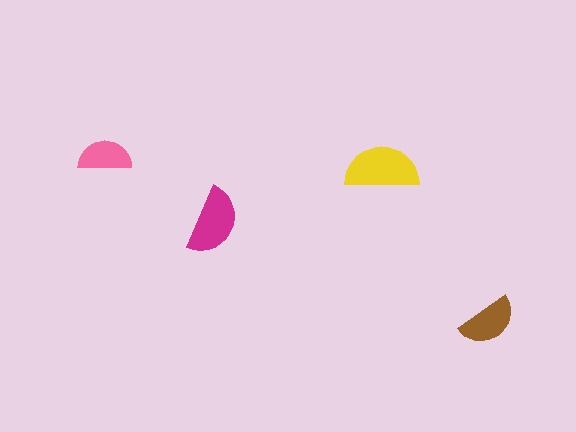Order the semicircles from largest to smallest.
the yellow one, the magenta one, the brown one, the pink one.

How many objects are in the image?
There are 4 objects in the image.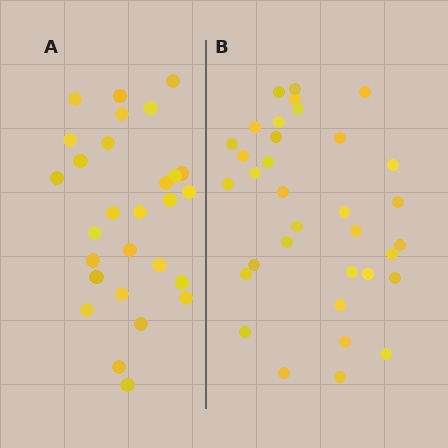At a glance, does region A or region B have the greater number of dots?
Region B (the right region) has more dots.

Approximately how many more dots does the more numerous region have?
Region B has about 6 more dots than region A.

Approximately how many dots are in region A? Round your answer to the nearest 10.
About 30 dots. (The exact count is 28, which rounds to 30.)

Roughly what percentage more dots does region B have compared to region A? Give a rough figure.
About 20% more.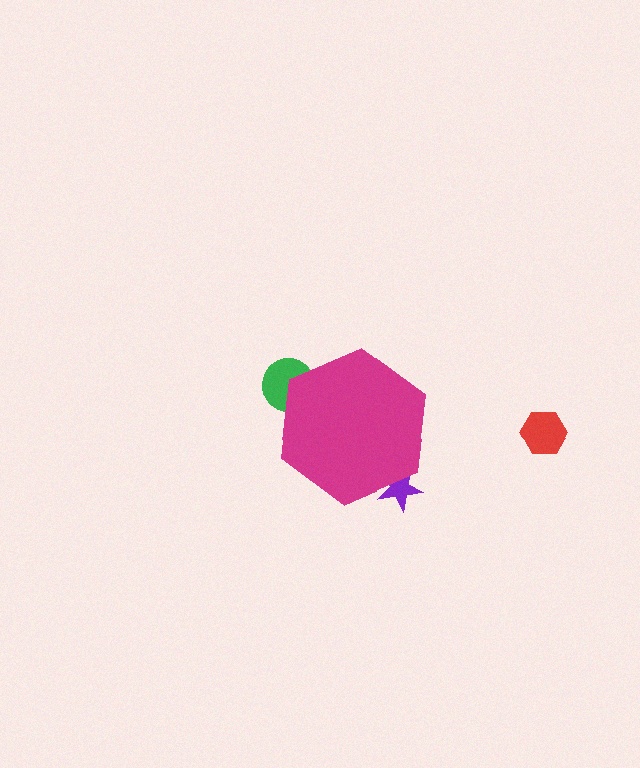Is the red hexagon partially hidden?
No, the red hexagon is fully visible.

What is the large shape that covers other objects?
A magenta hexagon.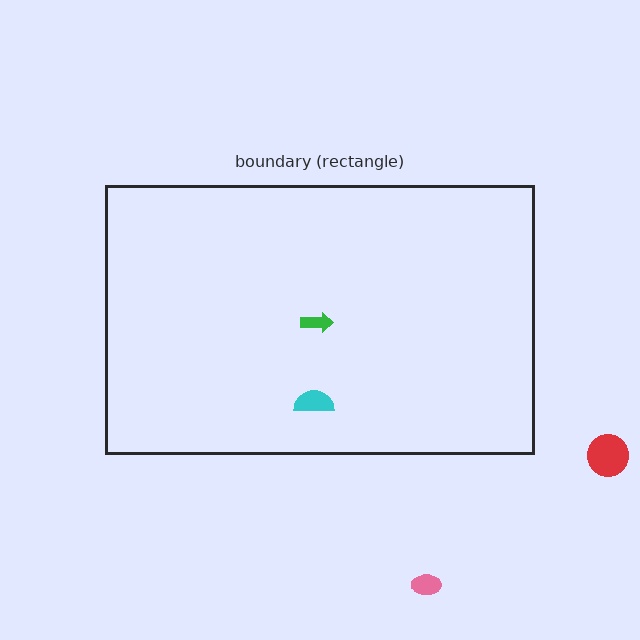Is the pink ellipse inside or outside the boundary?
Outside.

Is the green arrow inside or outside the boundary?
Inside.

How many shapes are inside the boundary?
2 inside, 2 outside.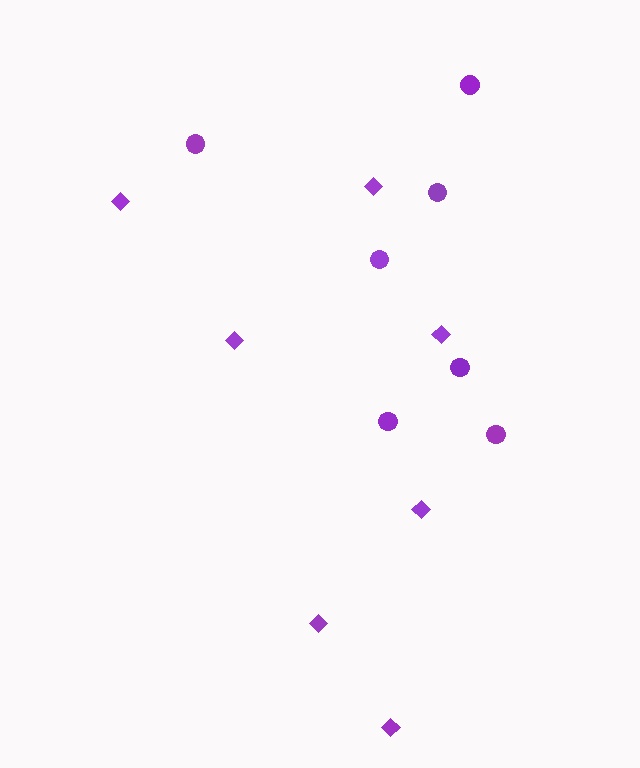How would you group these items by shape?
There are 2 groups: one group of diamonds (7) and one group of circles (7).